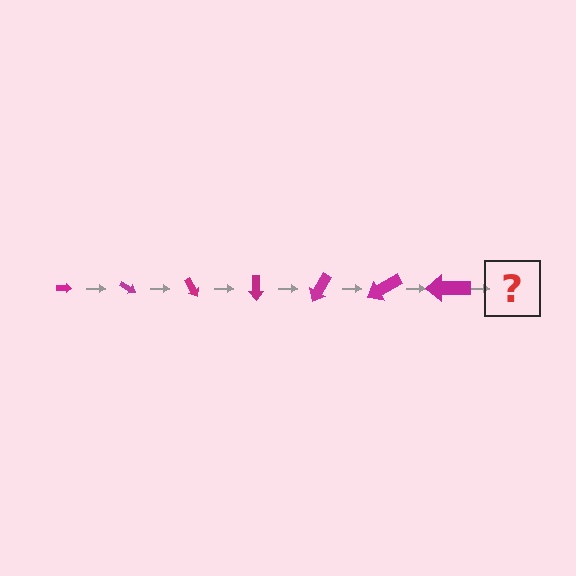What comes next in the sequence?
The next element should be an arrow, larger than the previous one and rotated 210 degrees from the start.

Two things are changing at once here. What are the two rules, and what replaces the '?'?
The two rules are that the arrow grows larger each step and it rotates 30 degrees each step. The '?' should be an arrow, larger than the previous one and rotated 210 degrees from the start.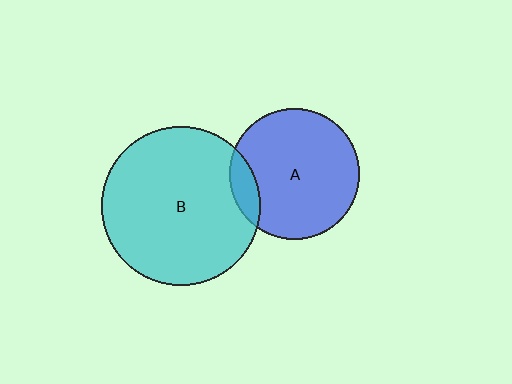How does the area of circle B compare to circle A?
Approximately 1.5 times.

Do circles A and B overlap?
Yes.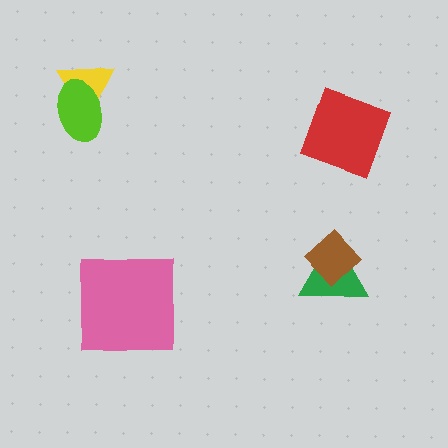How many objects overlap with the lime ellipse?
1 object overlaps with the lime ellipse.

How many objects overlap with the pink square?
0 objects overlap with the pink square.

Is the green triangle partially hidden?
Yes, it is partially covered by another shape.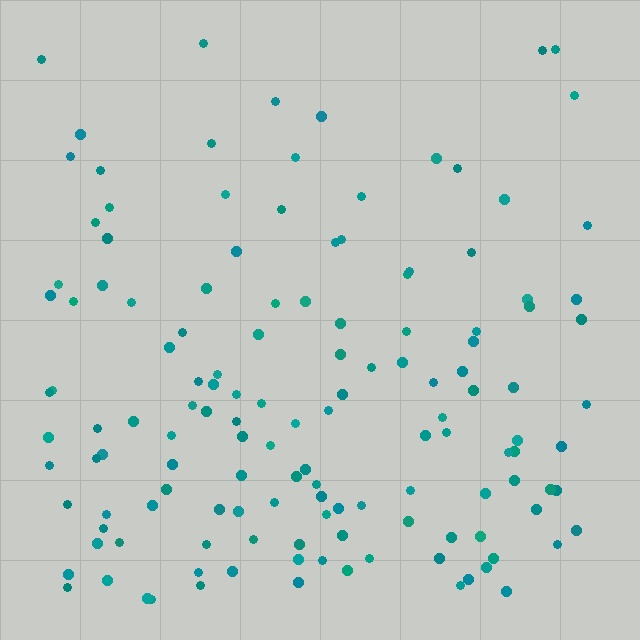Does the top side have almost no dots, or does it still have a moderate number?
Still a moderate number, just noticeably fewer than the bottom.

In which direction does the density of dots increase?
From top to bottom, with the bottom side densest.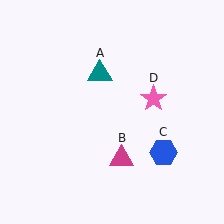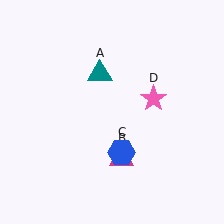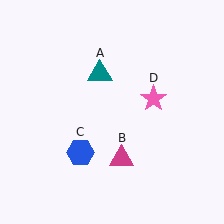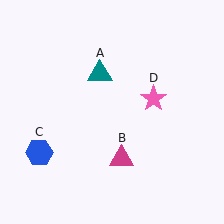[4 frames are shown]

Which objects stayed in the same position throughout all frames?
Teal triangle (object A) and magenta triangle (object B) and pink star (object D) remained stationary.